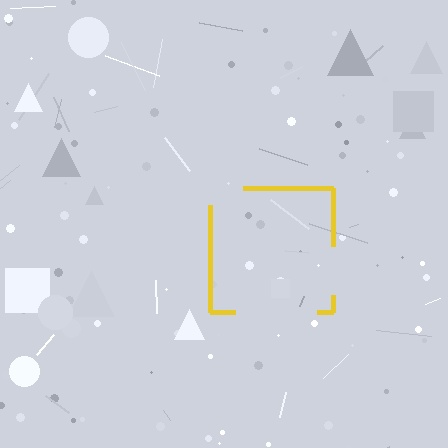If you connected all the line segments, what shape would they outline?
They would outline a square.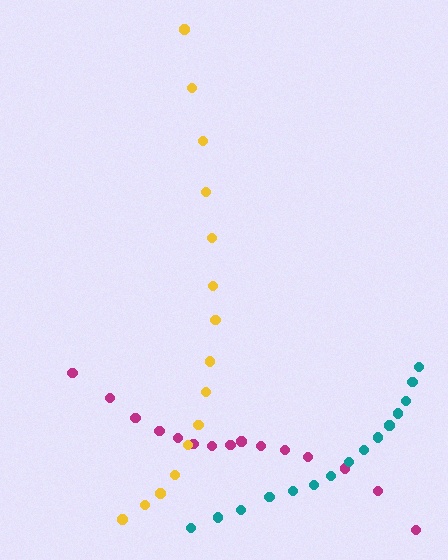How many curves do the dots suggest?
There are 3 distinct paths.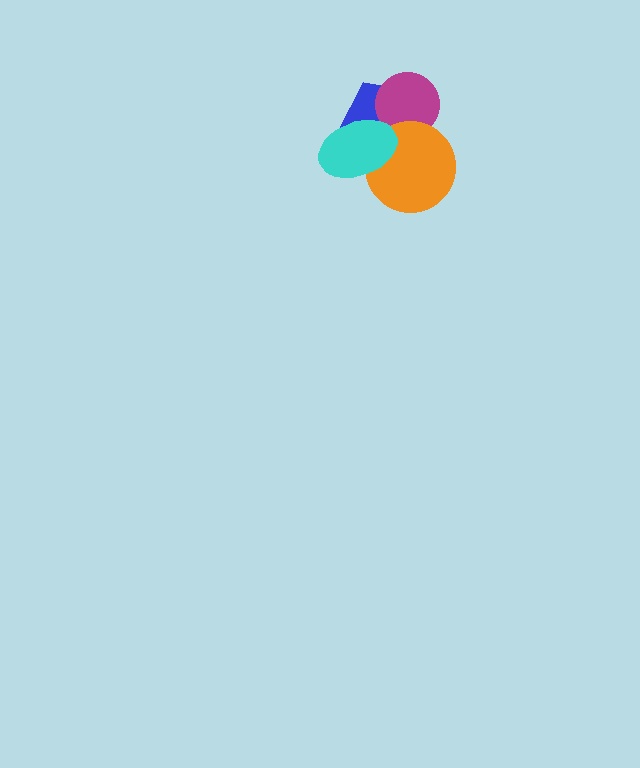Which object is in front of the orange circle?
The cyan ellipse is in front of the orange circle.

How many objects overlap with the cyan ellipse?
2 objects overlap with the cyan ellipse.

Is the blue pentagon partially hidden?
Yes, it is partially covered by another shape.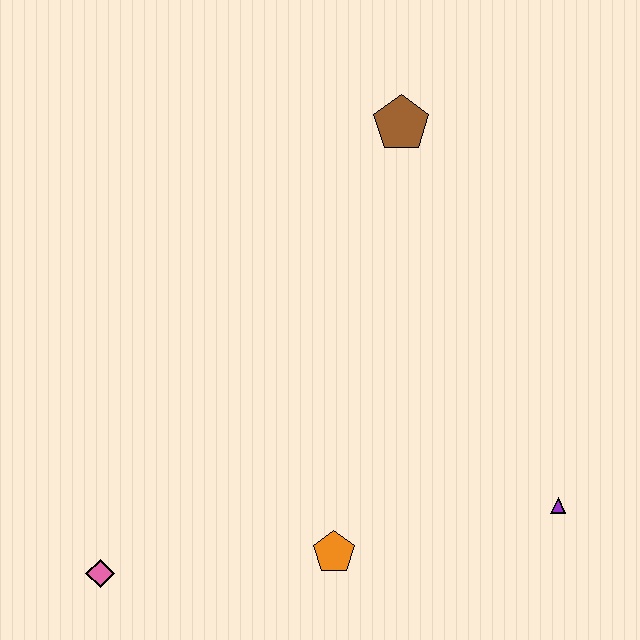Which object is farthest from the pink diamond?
The brown pentagon is farthest from the pink diamond.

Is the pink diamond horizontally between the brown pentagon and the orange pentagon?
No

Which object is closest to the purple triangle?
The orange pentagon is closest to the purple triangle.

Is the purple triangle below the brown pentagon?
Yes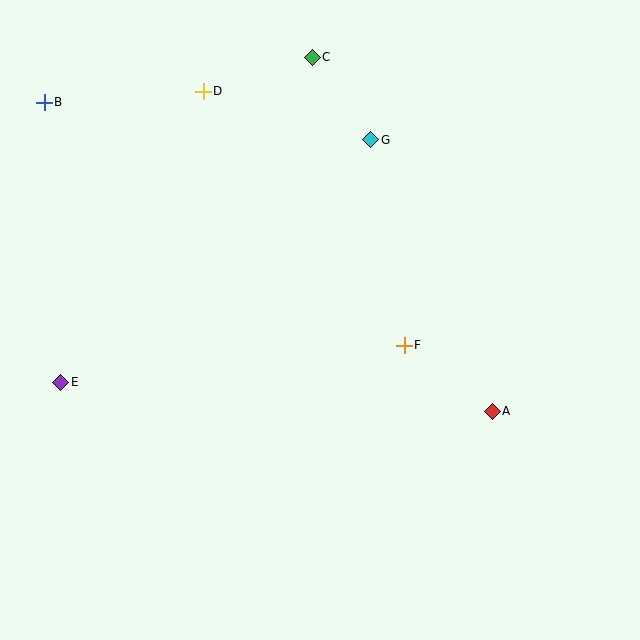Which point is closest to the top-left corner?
Point B is closest to the top-left corner.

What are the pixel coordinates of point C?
Point C is at (312, 58).